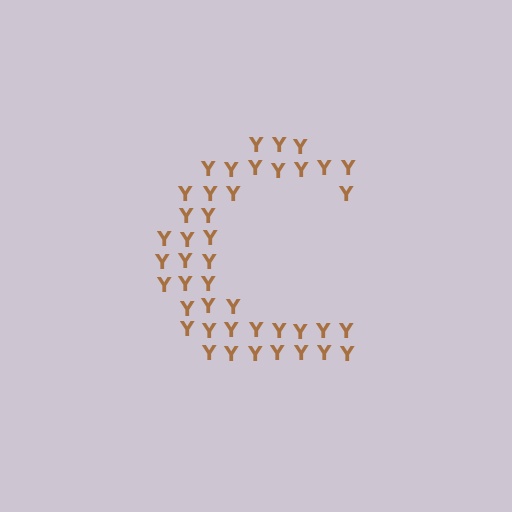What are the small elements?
The small elements are letter Y's.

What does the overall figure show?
The overall figure shows the letter C.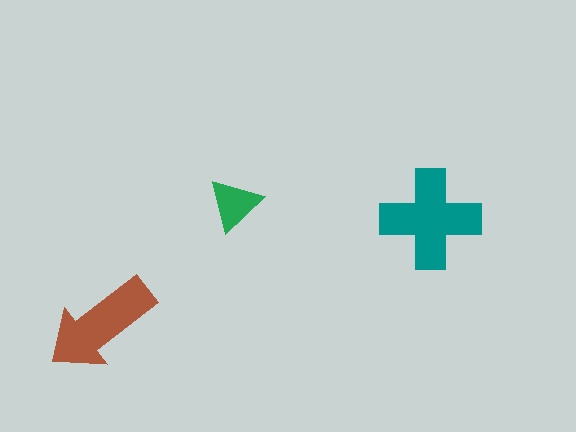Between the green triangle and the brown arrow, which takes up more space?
The brown arrow.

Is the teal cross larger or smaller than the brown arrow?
Larger.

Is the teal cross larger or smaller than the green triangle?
Larger.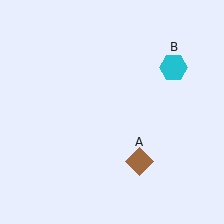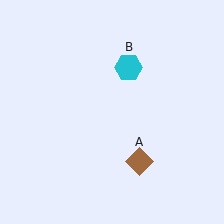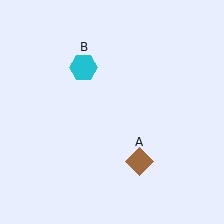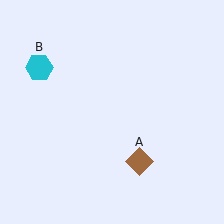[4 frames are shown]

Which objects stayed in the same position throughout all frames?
Brown diamond (object A) remained stationary.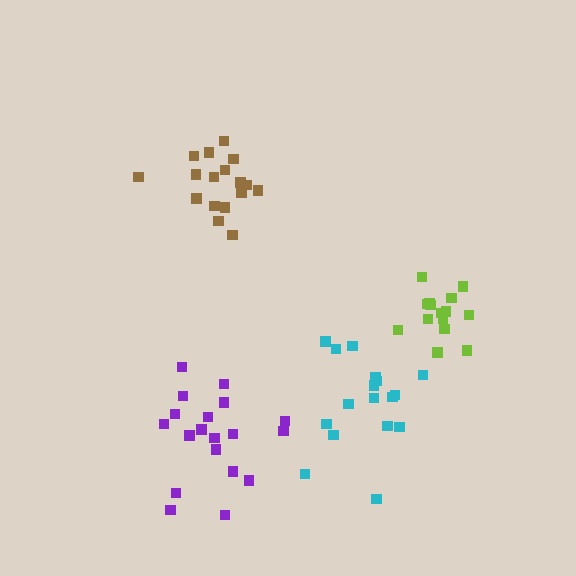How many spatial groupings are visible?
There are 4 spatial groupings.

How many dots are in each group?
Group 1: 17 dots, Group 2: 15 dots, Group 3: 19 dots, Group 4: 17 dots (68 total).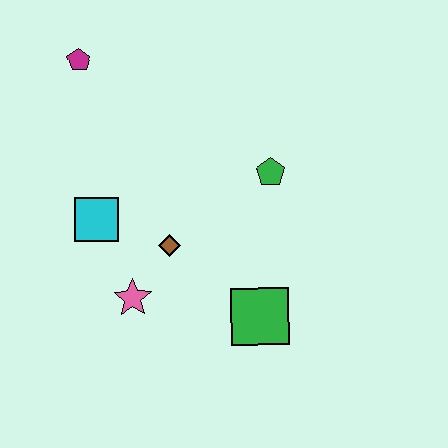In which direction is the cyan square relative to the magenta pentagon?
The cyan square is below the magenta pentagon.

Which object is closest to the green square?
The brown diamond is closest to the green square.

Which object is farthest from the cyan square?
The green square is farthest from the cyan square.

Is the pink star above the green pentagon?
No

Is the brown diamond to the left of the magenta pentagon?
No